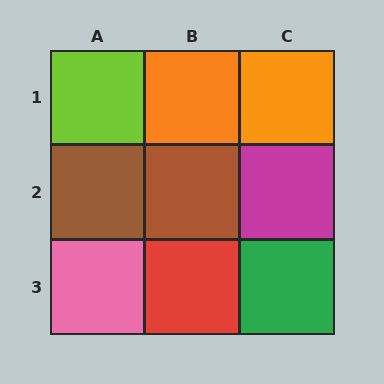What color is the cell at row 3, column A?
Pink.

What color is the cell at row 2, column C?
Magenta.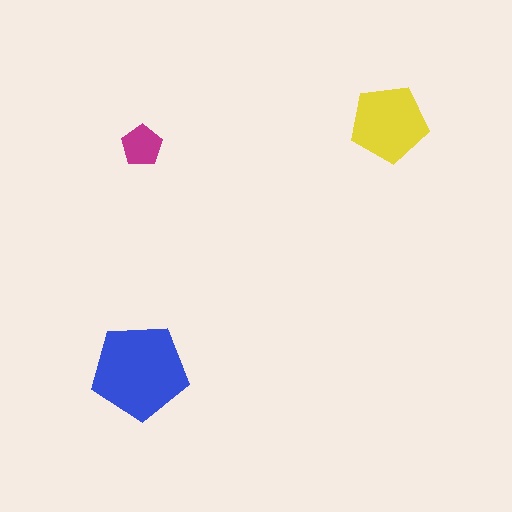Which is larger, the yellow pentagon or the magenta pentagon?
The yellow one.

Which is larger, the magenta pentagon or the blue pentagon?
The blue one.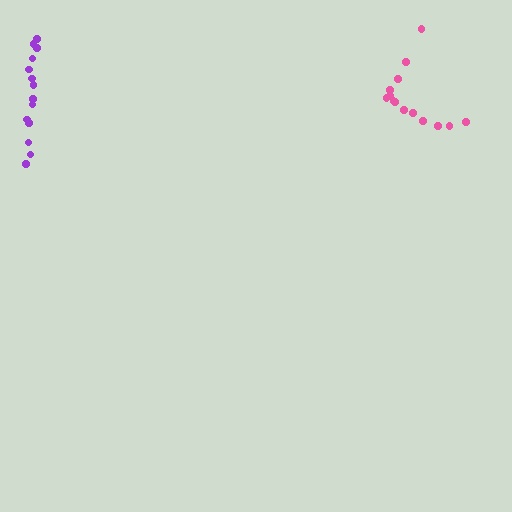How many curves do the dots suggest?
There are 2 distinct paths.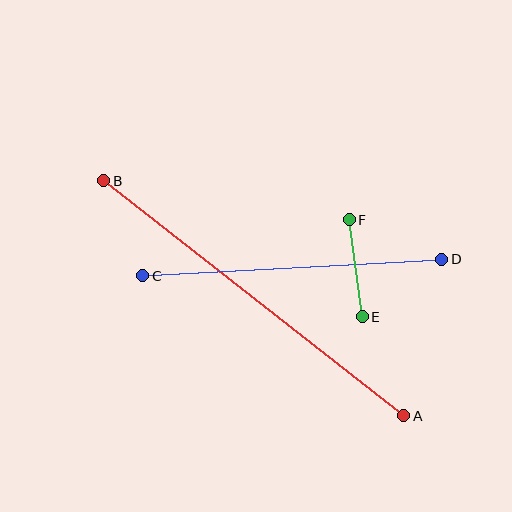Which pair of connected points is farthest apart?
Points A and B are farthest apart.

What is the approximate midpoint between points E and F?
The midpoint is at approximately (356, 268) pixels.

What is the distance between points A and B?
The distance is approximately 381 pixels.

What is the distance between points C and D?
The distance is approximately 299 pixels.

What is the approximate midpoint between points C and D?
The midpoint is at approximately (292, 268) pixels.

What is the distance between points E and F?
The distance is approximately 98 pixels.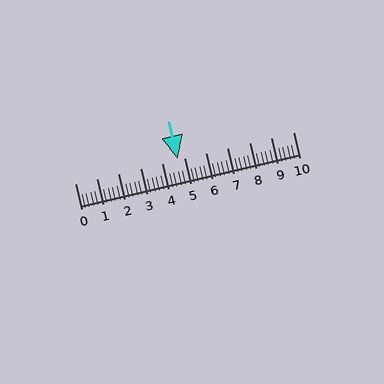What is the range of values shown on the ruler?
The ruler shows values from 0 to 10.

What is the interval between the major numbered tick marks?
The major tick marks are spaced 1 units apart.